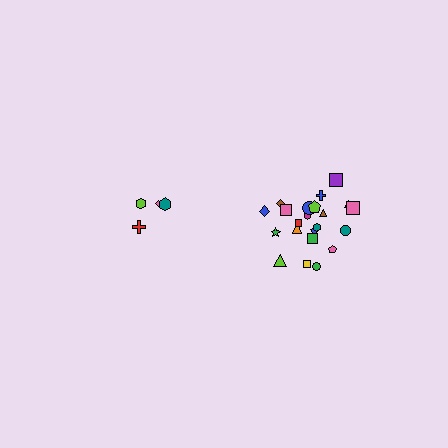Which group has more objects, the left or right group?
The right group.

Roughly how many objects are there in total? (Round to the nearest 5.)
Roughly 25 objects in total.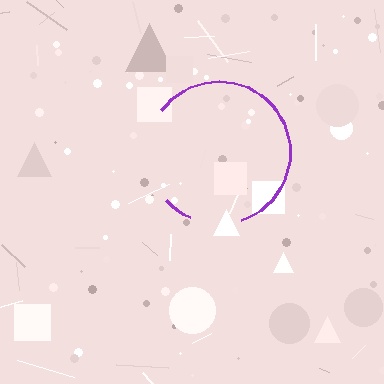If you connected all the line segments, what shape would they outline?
They would outline a circle.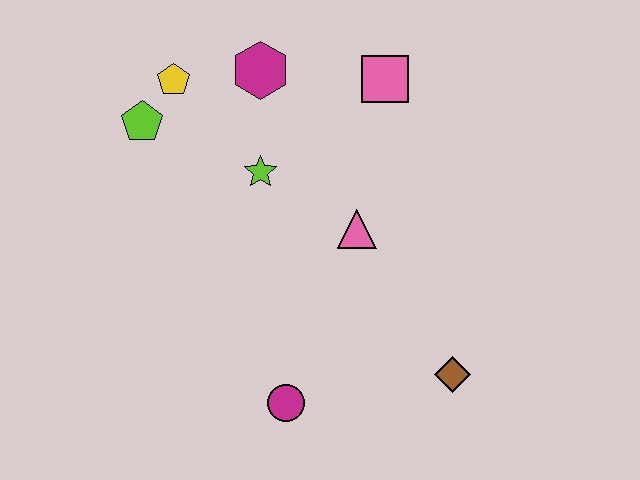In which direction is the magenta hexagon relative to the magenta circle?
The magenta hexagon is above the magenta circle.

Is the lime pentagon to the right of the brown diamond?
No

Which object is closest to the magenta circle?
The brown diamond is closest to the magenta circle.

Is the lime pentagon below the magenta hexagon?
Yes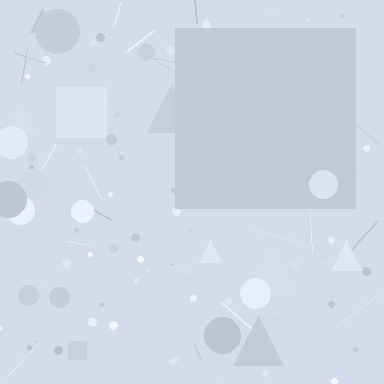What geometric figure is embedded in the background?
A square is embedded in the background.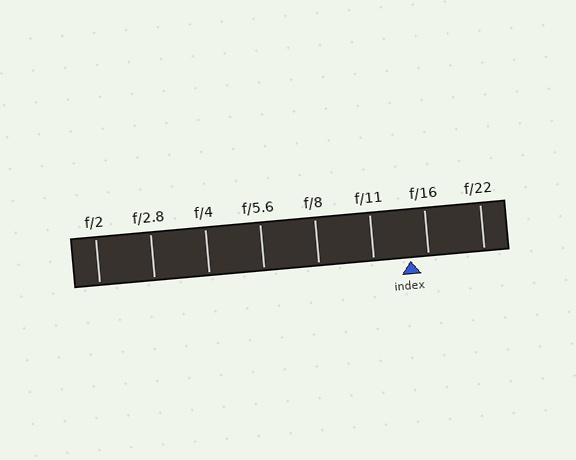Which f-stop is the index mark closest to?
The index mark is closest to f/16.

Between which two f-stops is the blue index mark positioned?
The index mark is between f/11 and f/16.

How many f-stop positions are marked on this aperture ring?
There are 8 f-stop positions marked.